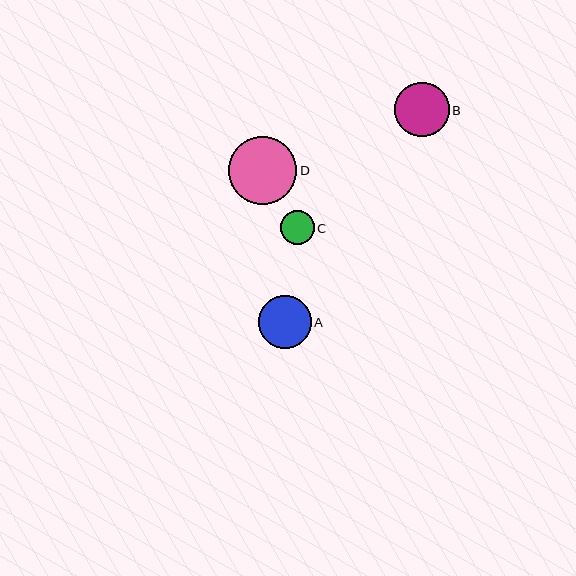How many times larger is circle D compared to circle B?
Circle D is approximately 1.2 times the size of circle B.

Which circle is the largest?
Circle D is the largest with a size of approximately 68 pixels.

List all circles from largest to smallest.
From largest to smallest: D, B, A, C.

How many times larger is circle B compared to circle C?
Circle B is approximately 1.6 times the size of circle C.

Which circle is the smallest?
Circle C is the smallest with a size of approximately 33 pixels.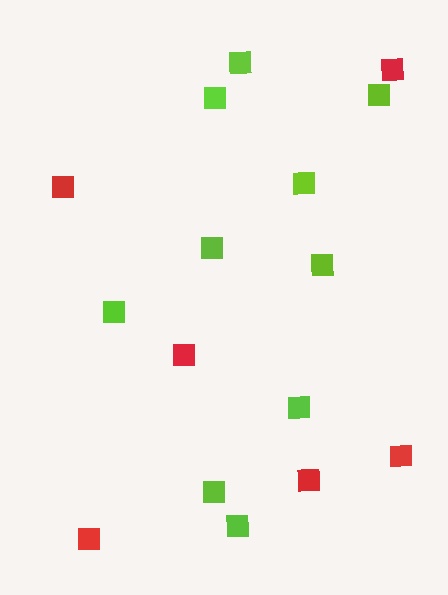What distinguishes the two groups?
There are 2 groups: one group of red squares (6) and one group of lime squares (10).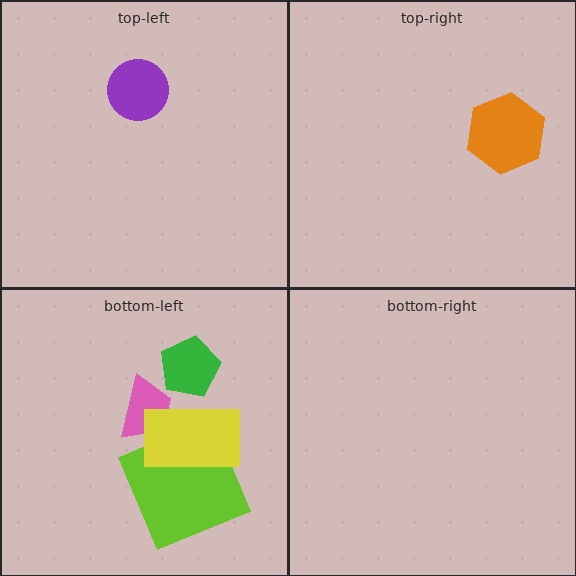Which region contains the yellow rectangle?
The bottom-left region.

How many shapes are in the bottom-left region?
4.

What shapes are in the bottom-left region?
The lime square, the green pentagon, the pink trapezoid, the yellow rectangle.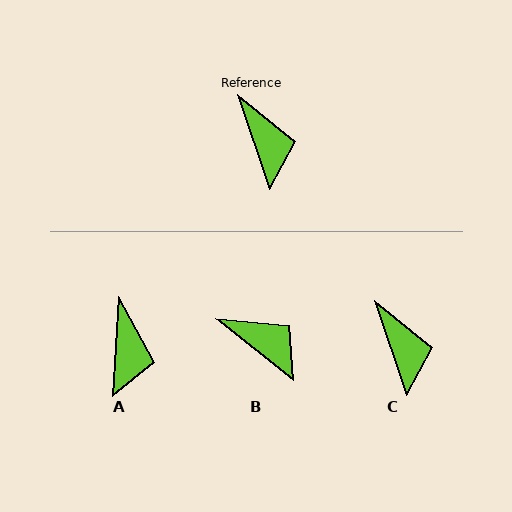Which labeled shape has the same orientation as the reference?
C.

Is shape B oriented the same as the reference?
No, it is off by about 33 degrees.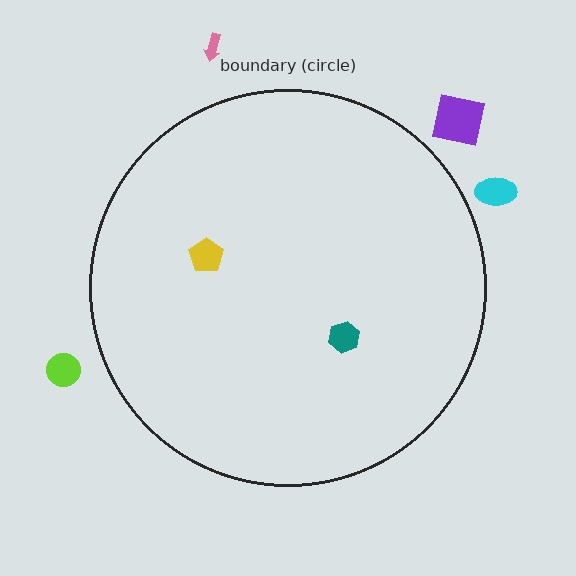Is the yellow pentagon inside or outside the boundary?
Inside.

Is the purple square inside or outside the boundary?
Outside.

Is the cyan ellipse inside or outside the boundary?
Outside.